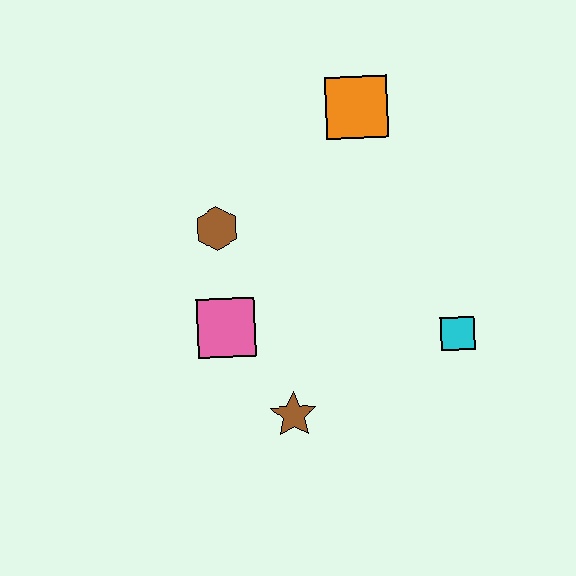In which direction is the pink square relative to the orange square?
The pink square is below the orange square.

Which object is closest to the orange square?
The brown hexagon is closest to the orange square.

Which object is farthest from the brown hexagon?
The cyan square is farthest from the brown hexagon.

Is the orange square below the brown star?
No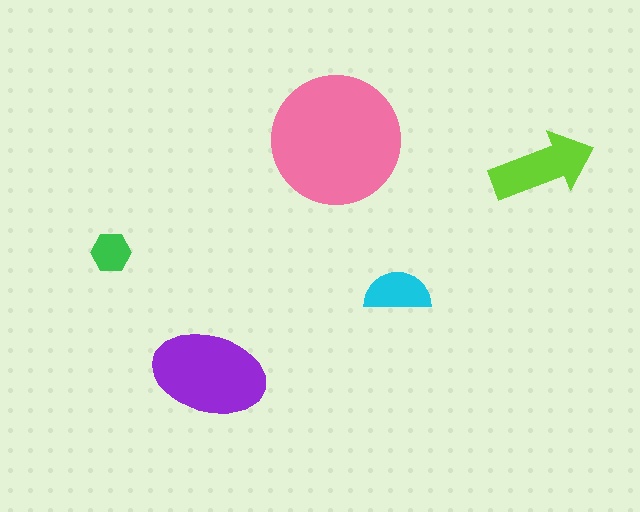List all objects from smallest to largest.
The green hexagon, the cyan semicircle, the lime arrow, the purple ellipse, the pink circle.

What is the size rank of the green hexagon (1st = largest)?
5th.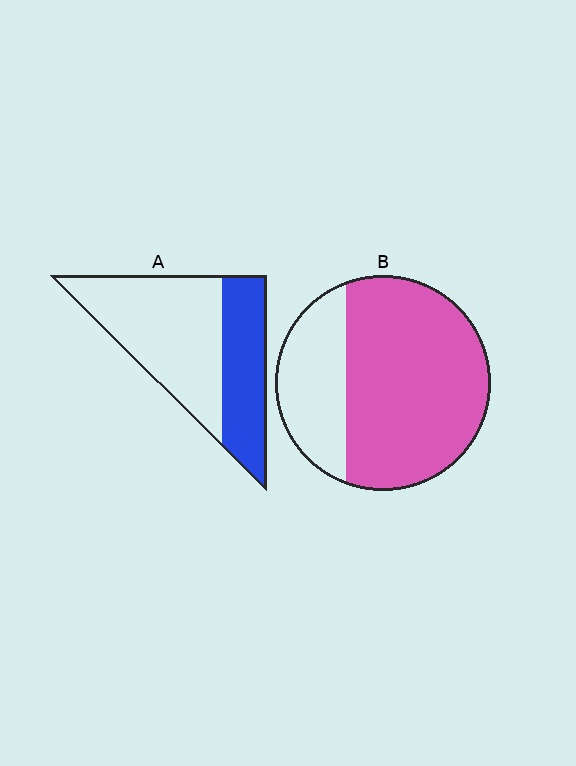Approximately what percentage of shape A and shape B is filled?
A is approximately 35% and B is approximately 70%.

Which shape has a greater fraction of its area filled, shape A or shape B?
Shape B.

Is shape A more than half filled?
No.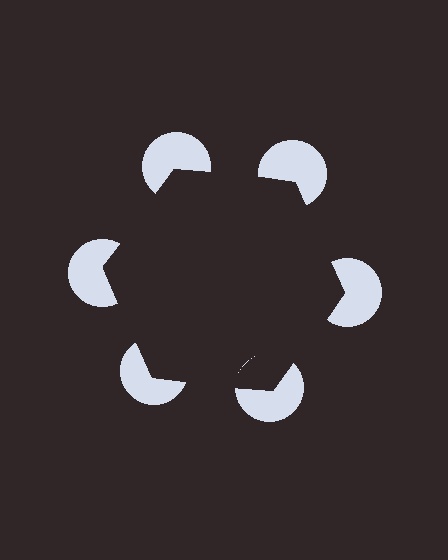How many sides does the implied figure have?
6 sides.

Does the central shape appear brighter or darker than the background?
It typically appears slightly darker than the background, even though no actual brightness change is drawn.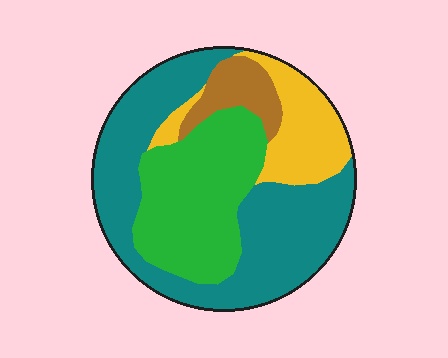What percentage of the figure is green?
Green takes up between a sixth and a third of the figure.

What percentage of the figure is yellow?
Yellow takes up about one sixth (1/6) of the figure.